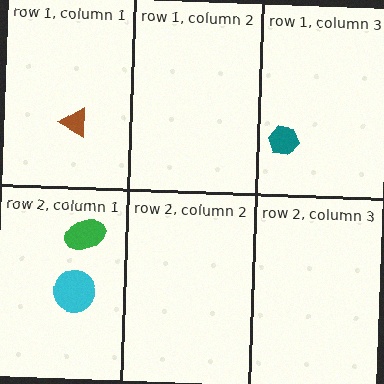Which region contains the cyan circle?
The row 2, column 1 region.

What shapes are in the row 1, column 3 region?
The teal hexagon.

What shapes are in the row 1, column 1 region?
The brown triangle.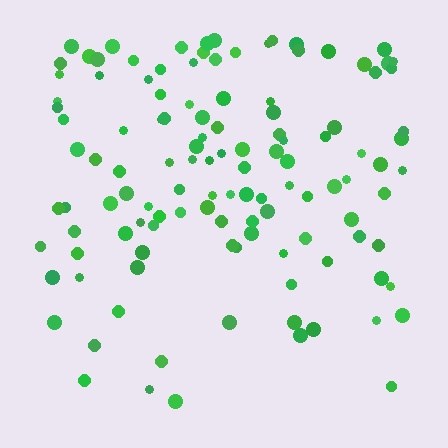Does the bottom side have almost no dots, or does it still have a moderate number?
Still a moderate number, just noticeably fewer than the top.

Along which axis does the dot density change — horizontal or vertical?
Vertical.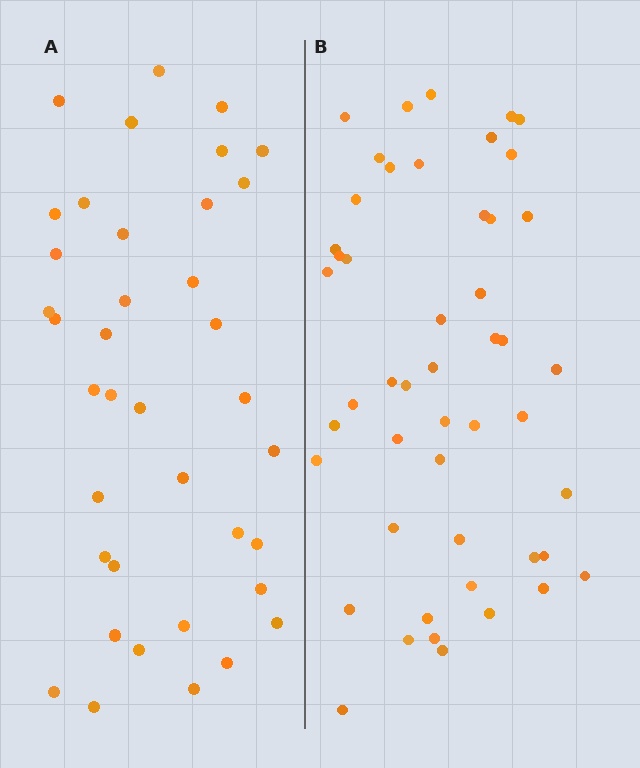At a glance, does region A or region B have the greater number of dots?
Region B (the right region) has more dots.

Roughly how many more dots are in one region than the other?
Region B has roughly 12 or so more dots than region A.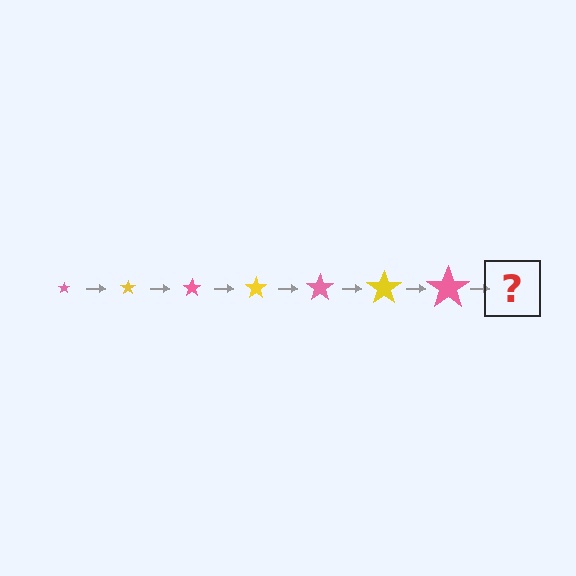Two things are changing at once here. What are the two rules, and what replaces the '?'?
The two rules are that the star grows larger each step and the color cycles through pink and yellow. The '?' should be a yellow star, larger than the previous one.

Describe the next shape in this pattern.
It should be a yellow star, larger than the previous one.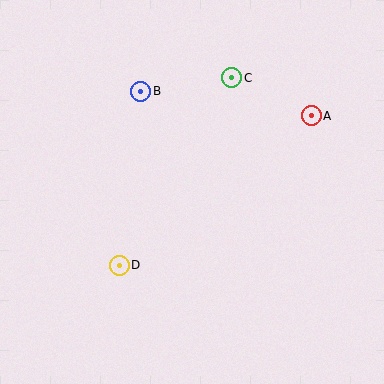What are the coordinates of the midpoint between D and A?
The midpoint between D and A is at (215, 190).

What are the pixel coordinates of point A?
Point A is at (311, 116).